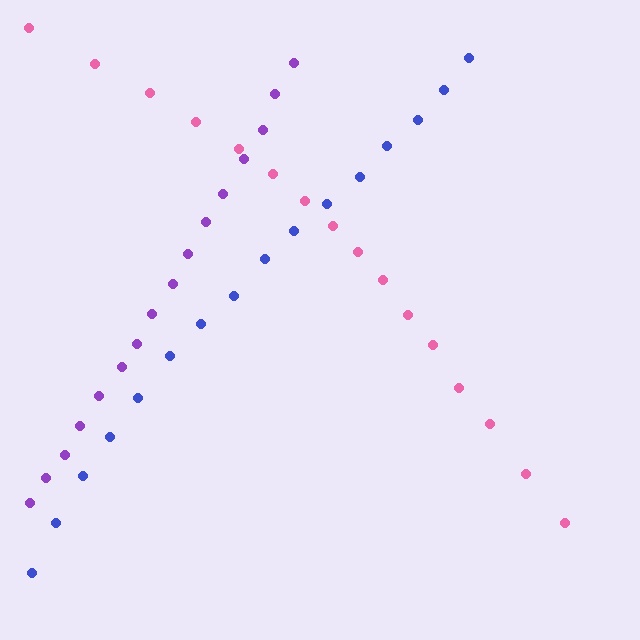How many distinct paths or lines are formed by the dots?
There are 3 distinct paths.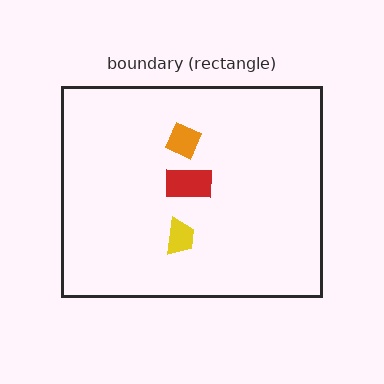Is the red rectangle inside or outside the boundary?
Inside.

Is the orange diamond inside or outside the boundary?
Inside.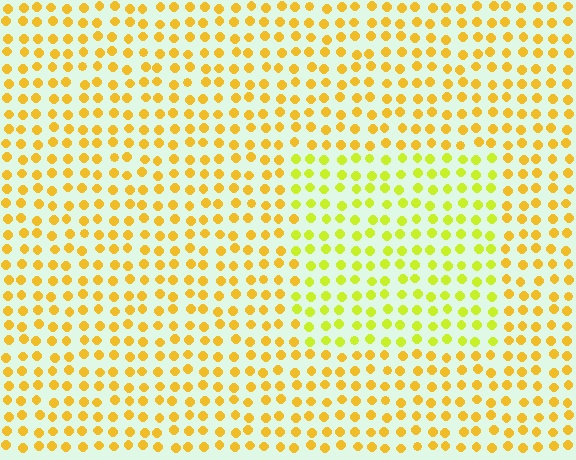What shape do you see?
I see a rectangle.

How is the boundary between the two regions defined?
The boundary is defined purely by a slight shift in hue (about 28 degrees). Spacing, size, and orientation are identical on both sides.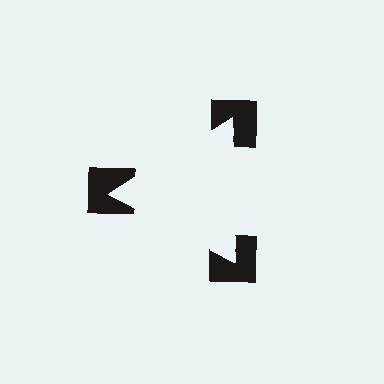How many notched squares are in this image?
There are 3 — one at each vertex of the illusory triangle.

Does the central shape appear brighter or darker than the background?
It typically appears slightly brighter than the background, even though no actual brightness change is drawn.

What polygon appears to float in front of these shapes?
An illusory triangle — its edges are inferred from the aligned wedge cuts in the notched squares, not physically drawn.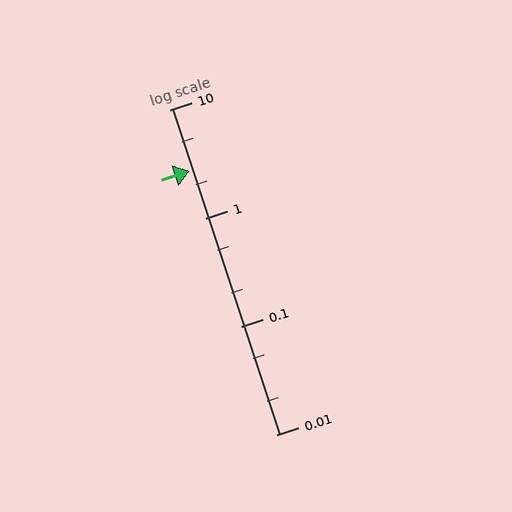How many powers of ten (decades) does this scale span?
The scale spans 3 decades, from 0.01 to 10.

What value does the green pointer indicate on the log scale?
The pointer indicates approximately 2.7.